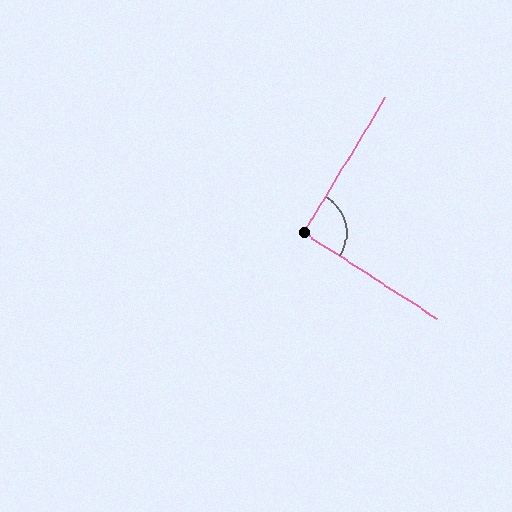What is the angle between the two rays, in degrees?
Approximately 92 degrees.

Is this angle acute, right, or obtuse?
It is approximately a right angle.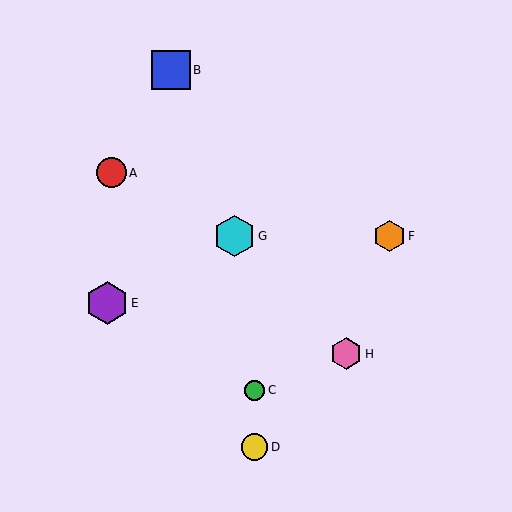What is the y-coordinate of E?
Object E is at y≈303.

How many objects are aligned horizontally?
2 objects (F, G) are aligned horizontally.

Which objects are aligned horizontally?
Objects F, G are aligned horizontally.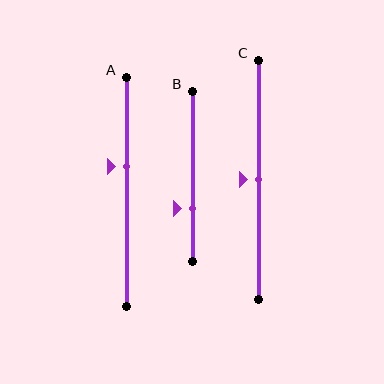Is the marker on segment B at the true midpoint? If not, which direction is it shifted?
No, the marker on segment B is shifted downward by about 19% of the segment length.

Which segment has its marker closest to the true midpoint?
Segment C has its marker closest to the true midpoint.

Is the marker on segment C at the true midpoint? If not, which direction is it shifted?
Yes, the marker on segment C is at the true midpoint.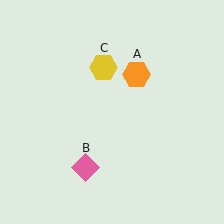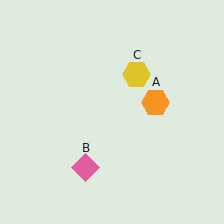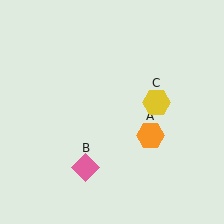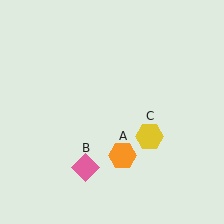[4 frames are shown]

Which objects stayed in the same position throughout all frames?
Pink diamond (object B) remained stationary.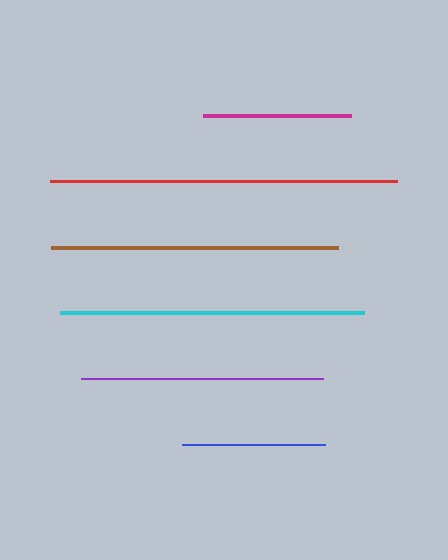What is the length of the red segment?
The red segment is approximately 347 pixels long.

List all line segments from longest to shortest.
From longest to shortest: red, cyan, brown, purple, magenta, blue.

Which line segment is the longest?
The red line is the longest at approximately 347 pixels.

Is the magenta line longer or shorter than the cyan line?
The cyan line is longer than the magenta line.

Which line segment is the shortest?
The blue line is the shortest at approximately 144 pixels.